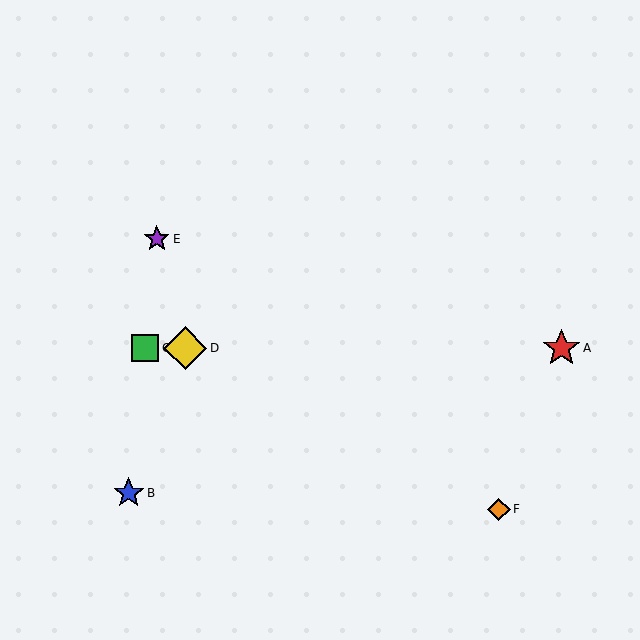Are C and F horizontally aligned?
No, C is at y≈348 and F is at y≈509.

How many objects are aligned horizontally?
3 objects (A, C, D) are aligned horizontally.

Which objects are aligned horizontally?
Objects A, C, D are aligned horizontally.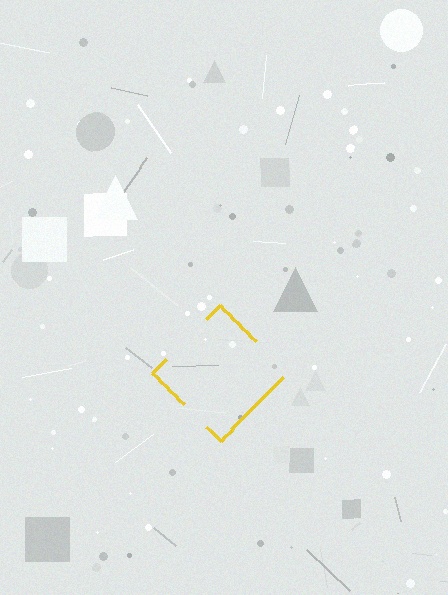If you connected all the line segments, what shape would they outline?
They would outline a diamond.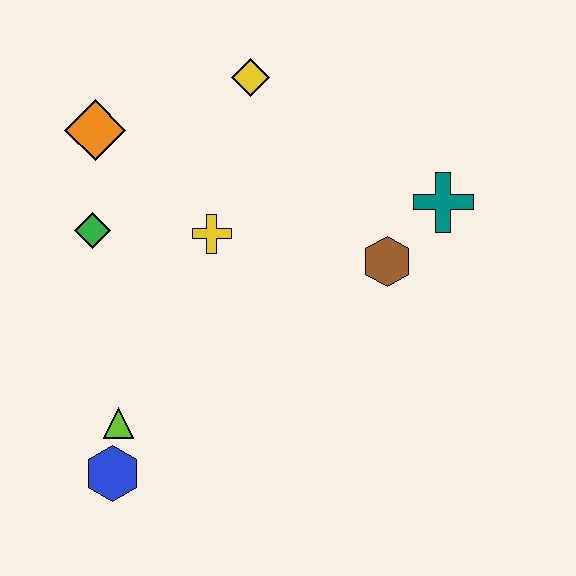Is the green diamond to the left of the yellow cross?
Yes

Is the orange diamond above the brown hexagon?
Yes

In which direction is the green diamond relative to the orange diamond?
The green diamond is below the orange diamond.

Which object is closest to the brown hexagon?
The teal cross is closest to the brown hexagon.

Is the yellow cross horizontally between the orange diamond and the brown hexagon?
Yes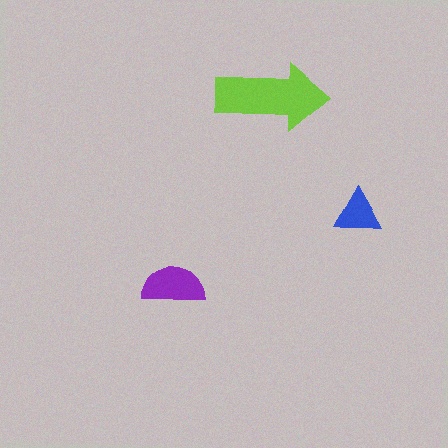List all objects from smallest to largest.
The blue triangle, the purple semicircle, the lime arrow.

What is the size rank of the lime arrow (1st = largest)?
1st.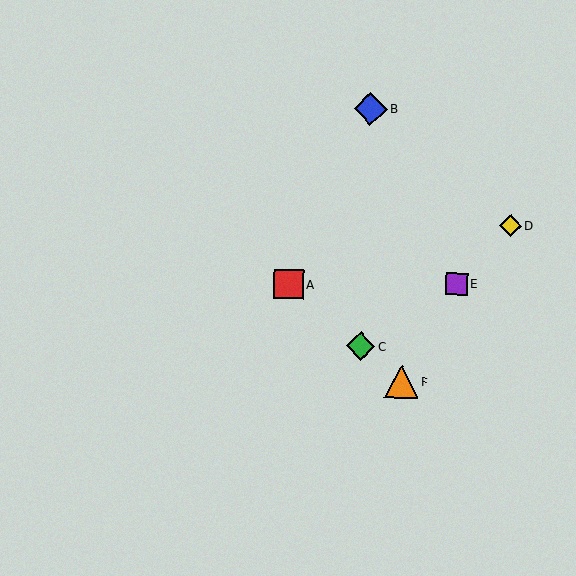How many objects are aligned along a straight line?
3 objects (A, C, F) are aligned along a straight line.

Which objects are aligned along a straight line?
Objects A, C, F are aligned along a straight line.